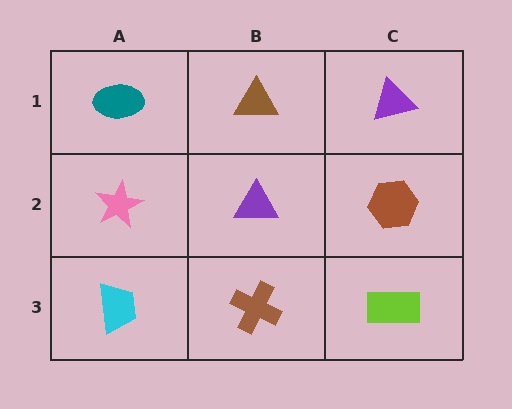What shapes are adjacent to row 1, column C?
A brown hexagon (row 2, column C), a brown triangle (row 1, column B).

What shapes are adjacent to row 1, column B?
A purple triangle (row 2, column B), a teal ellipse (row 1, column A), a purple triangle (row 1, column C).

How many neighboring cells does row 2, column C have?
3.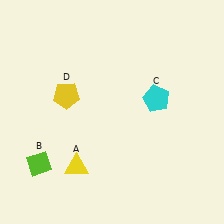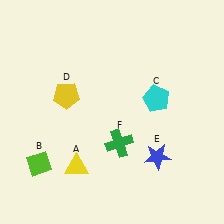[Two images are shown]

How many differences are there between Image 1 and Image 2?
There are 2 differences between the two images.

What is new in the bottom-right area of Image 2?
A blue star (E) was added in the bottom-right area of Image 2.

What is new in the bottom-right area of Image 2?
A green cross (F) was added in the bottom-right area of Image 2.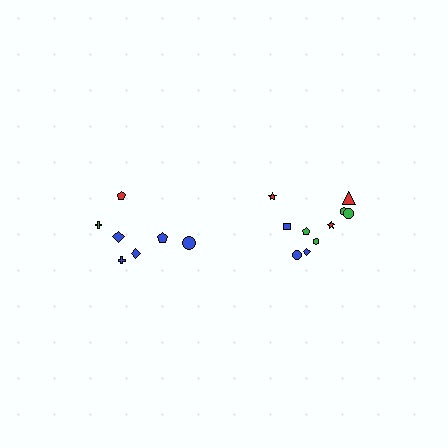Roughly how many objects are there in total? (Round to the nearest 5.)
Roughly 15 objects in total.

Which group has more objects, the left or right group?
The right group.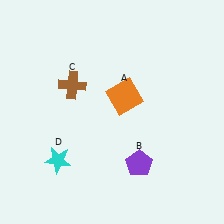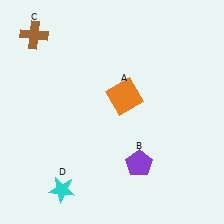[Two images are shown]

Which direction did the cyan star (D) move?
The cyan star (D) moved down.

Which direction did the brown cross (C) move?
The brown cross (C) moved up.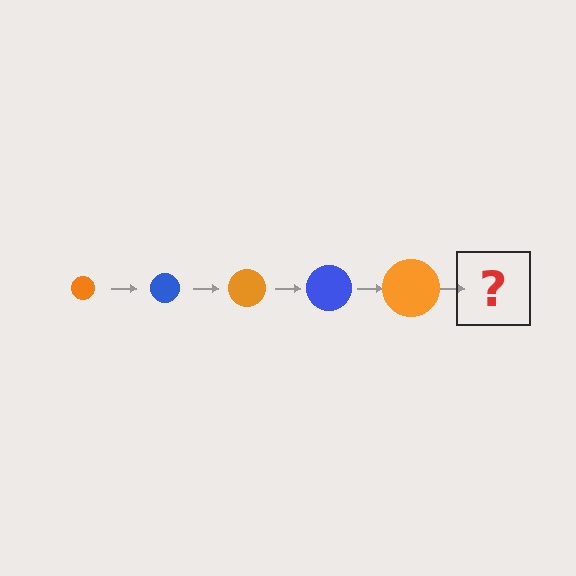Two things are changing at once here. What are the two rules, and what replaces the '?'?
The two rules are that the circle grows larger each step and the color cycles through orange and blue. The '?' should be a blue circle, larger than the previous one.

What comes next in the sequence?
The next element should be a blue circle, larger than the previous one.